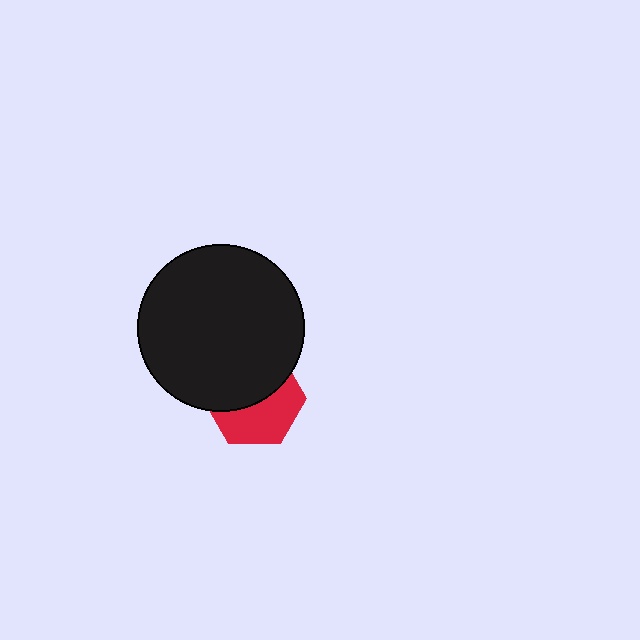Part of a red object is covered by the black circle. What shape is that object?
It is a hexagon.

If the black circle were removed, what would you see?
You would see the complete red hexagon.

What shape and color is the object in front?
The object in front is a black circle.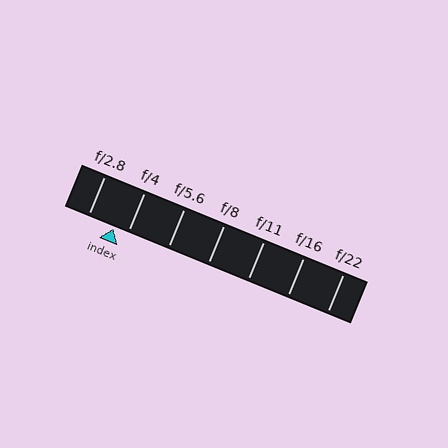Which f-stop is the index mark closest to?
The index mark is closest to f/4.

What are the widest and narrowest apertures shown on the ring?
The widest aperture shown is f/2.8 and the narrowest is f/22.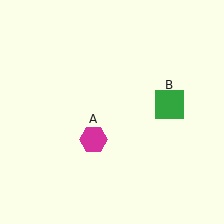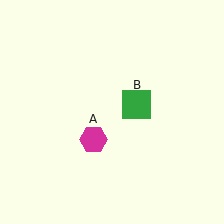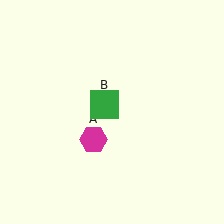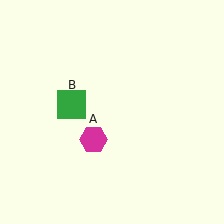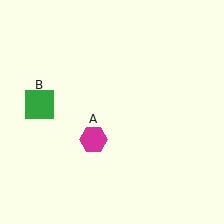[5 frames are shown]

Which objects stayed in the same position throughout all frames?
Magenta hexagon (object A) remained stationary.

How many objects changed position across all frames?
1 object changed position: green square (object B).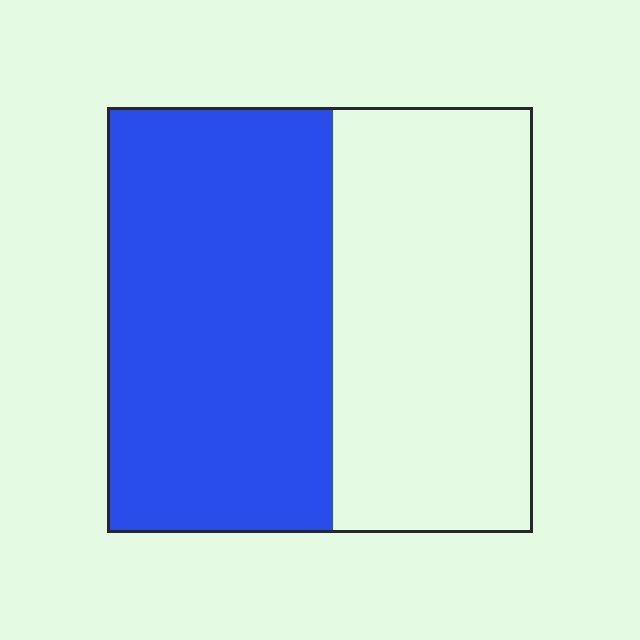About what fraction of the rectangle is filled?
About one half (1/2).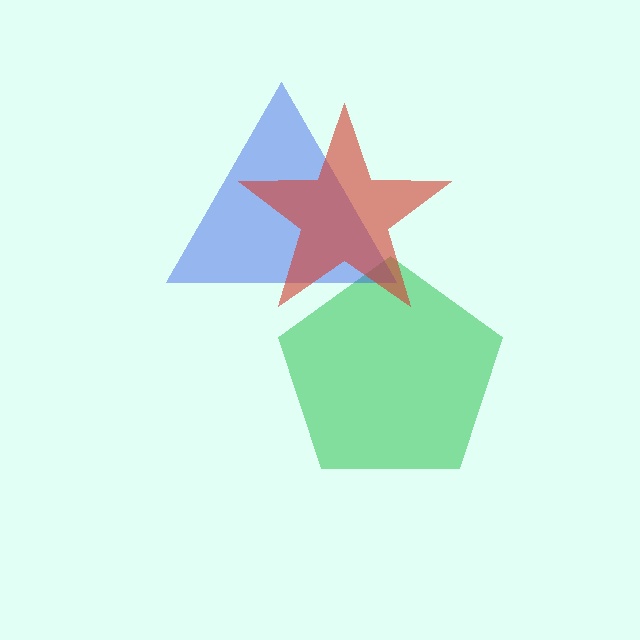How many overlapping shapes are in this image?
There are 3 overlapping shapes in the image.